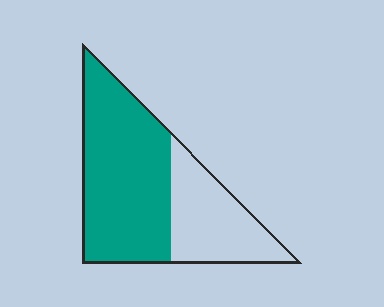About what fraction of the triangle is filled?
About five eighths (5/8).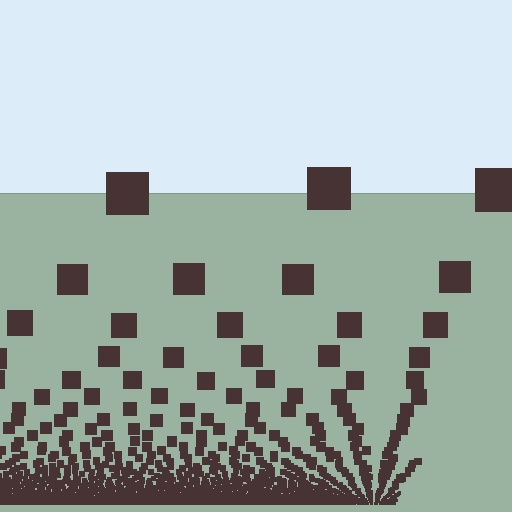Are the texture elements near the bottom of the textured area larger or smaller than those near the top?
Smaller. The gradient is inverted — elements near the bottom are smaller and denser.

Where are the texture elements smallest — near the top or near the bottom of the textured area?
Near the bottom.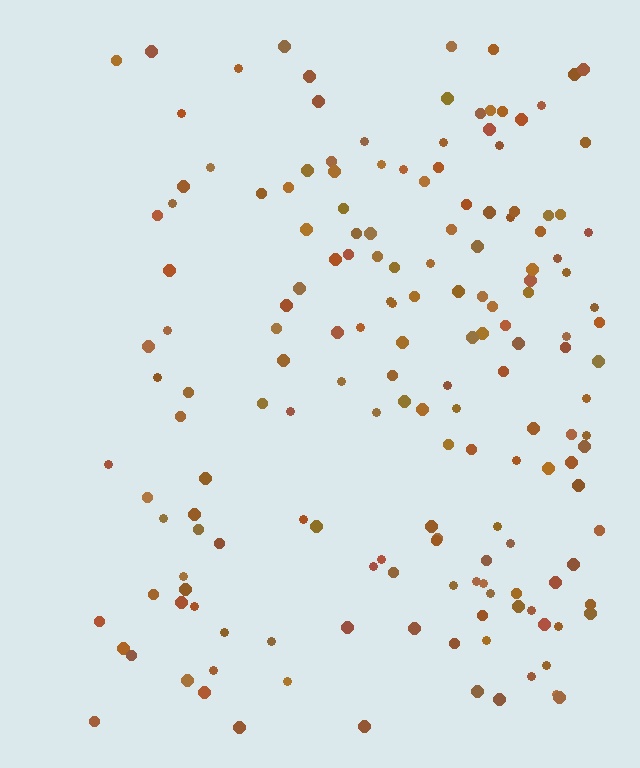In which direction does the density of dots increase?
From left to right, with the right side densest.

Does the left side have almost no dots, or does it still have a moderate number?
Still a moderate number, just noticeably fewer than the right.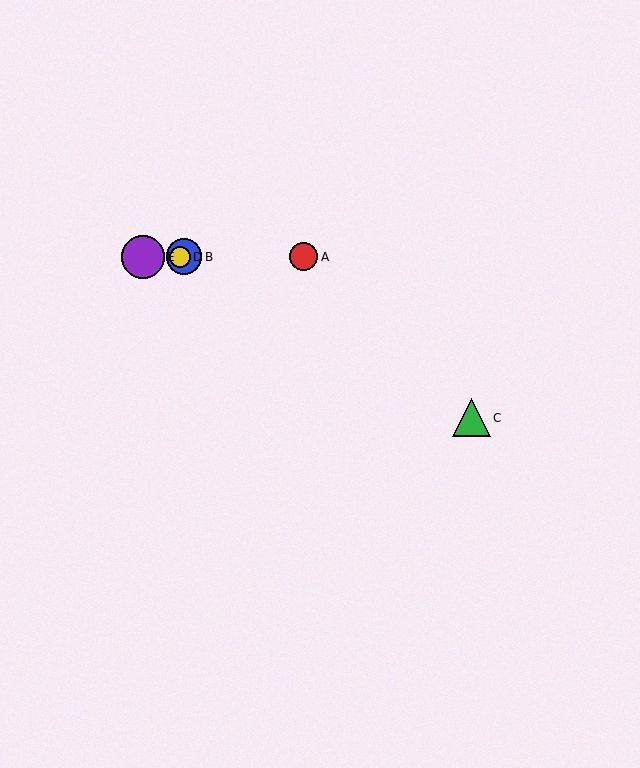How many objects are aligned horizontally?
4 objects (A, B, D, E) are aligned horizontally.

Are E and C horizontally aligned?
No, E is at y≈257 and C is at y≈418.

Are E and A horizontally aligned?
Yes, both are at y≈257.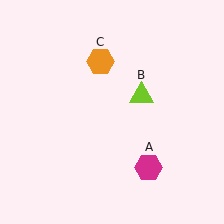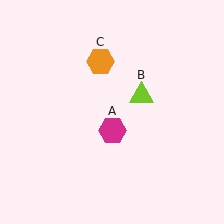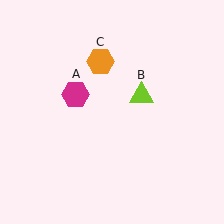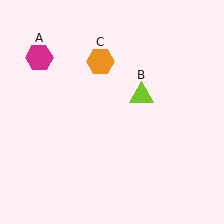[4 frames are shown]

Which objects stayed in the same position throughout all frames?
Lime triangle (object B) and orange hexagon (object C) remained stationary.